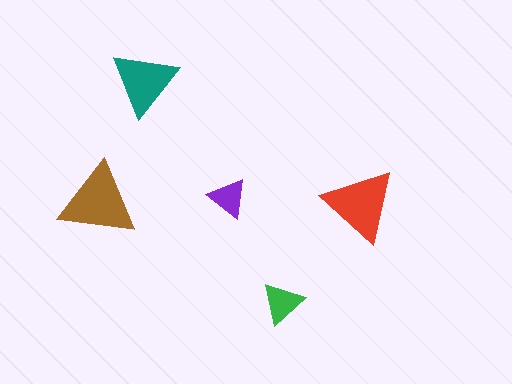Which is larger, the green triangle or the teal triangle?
The teal one.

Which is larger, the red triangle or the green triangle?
The red one.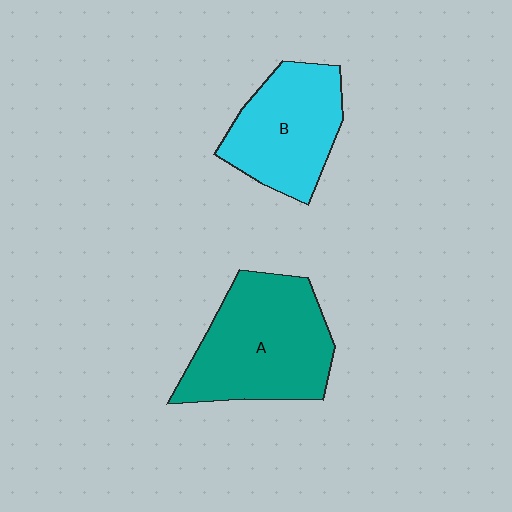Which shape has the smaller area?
Shape B (cyan).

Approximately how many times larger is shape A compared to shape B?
Approximately 1.3 times.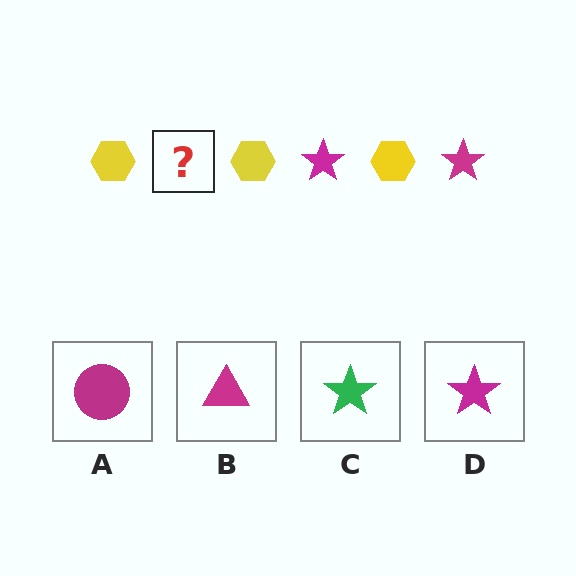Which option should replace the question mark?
Option D.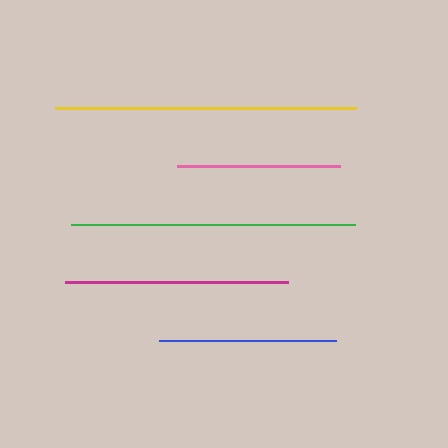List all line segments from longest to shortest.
From longest to shortest: yellow, green, magenta, blue, pink.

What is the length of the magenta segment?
The magenta segment is approximately 224 pixels long.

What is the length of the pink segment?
The pink segment is approximately 164 pixels long.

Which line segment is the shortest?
The pink line is the shortest at approximately 164 pixels.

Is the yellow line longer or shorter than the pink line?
The yellow line is longer than the pink line.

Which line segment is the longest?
The yellow line is the longest at approximately 301 pixels.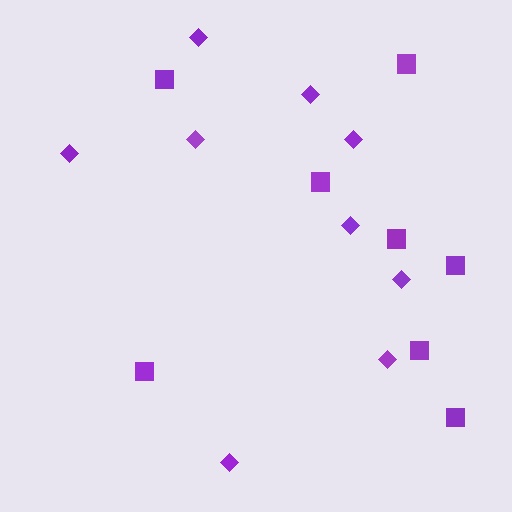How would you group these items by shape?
There are 2 groups: one group of squares (8) and one group of diamonds (9).